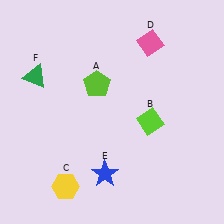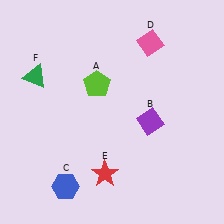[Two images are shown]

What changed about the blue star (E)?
In Image 1, E is blue. In Image 2, it changed to red.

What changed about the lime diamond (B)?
In Image 1, B is lime. In Image 2, it changed to purple.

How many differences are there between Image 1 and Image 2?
There are 3 differences between the two images.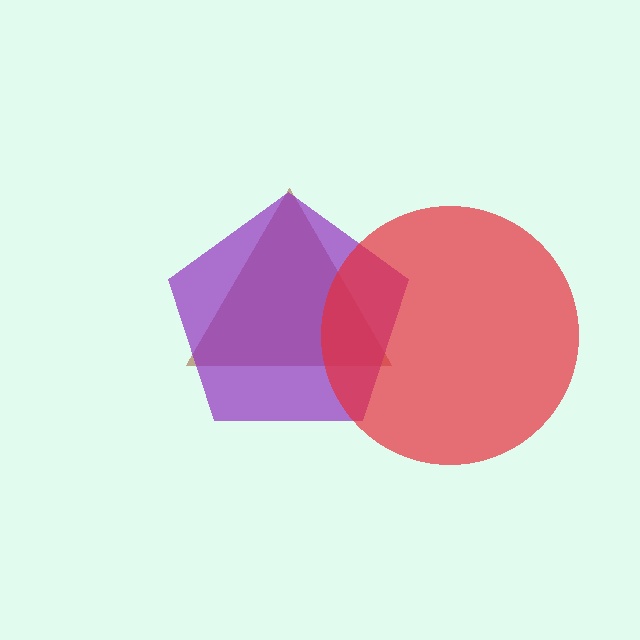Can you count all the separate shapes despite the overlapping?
Yes, there are 3 separate shapes.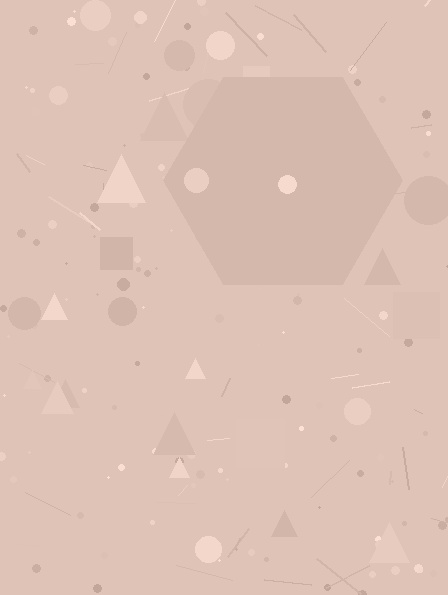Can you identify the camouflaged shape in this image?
The camouflaged shape is a hexagon.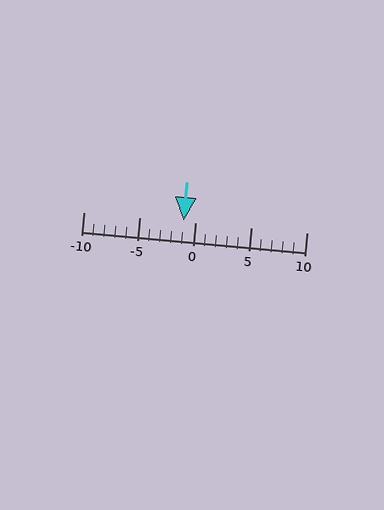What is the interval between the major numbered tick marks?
The major tick marks are spaced 5 units apart.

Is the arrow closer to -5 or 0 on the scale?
The arrow is closer to 0.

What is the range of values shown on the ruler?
The ruler shows values from -10 to 10.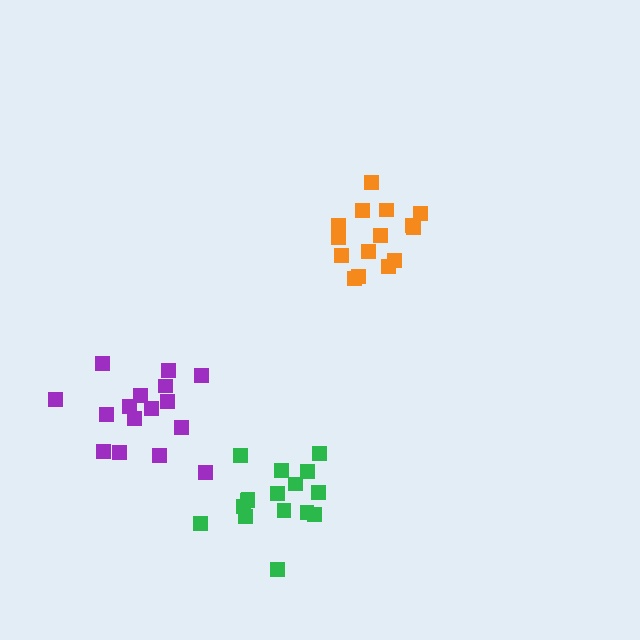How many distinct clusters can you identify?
There are 3 distinct clusters.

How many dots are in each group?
Group 1: 16 dots, Group 2: 15 dots, Group 3: 17 dots (48 total).